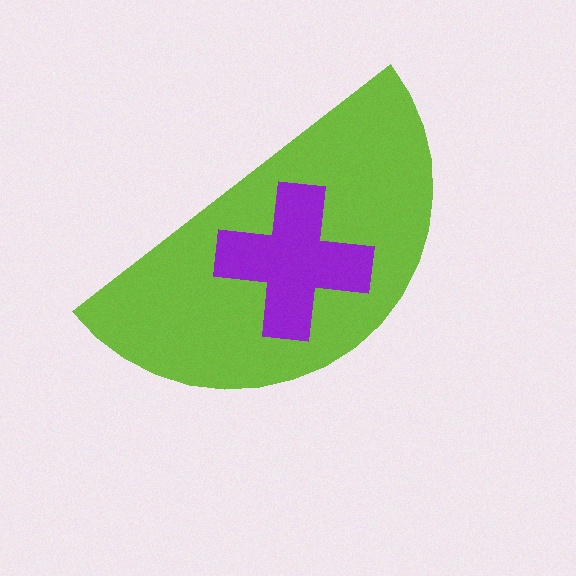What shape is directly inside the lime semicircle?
The purple cross.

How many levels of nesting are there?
2.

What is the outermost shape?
The lime semicircle.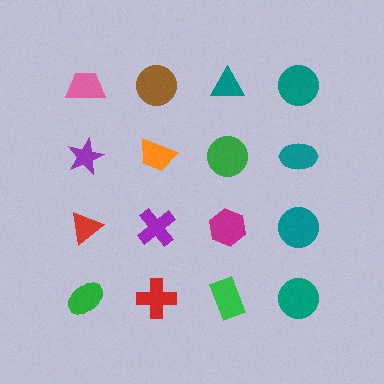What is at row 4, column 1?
A green ellipse.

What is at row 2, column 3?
A green circle.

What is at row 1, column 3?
A teal triangle.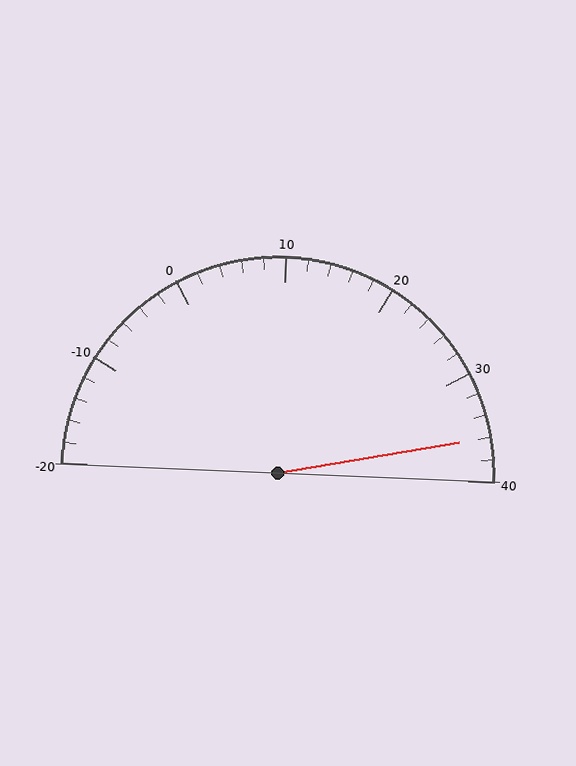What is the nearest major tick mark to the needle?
The nearest major tick mark is 40.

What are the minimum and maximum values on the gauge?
The gauge ranges from -20 to 40.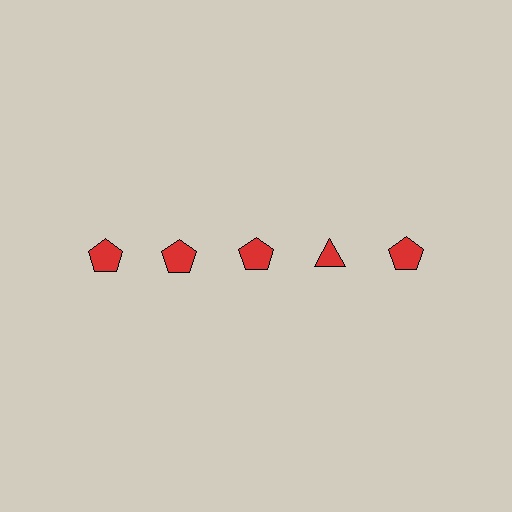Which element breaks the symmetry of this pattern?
The red triangle in the top row, second from right column breaks the symmetry. All other shapes are red pentagons.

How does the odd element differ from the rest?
It has a different shape: triangle instead of pentagon.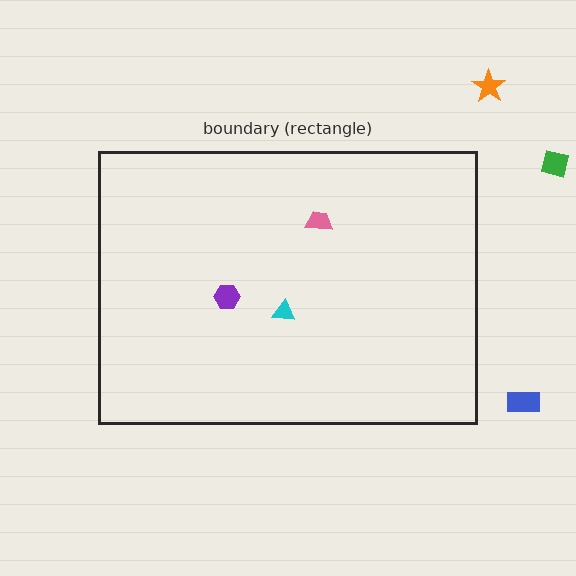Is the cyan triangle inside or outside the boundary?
Inside.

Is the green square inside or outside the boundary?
Outside.